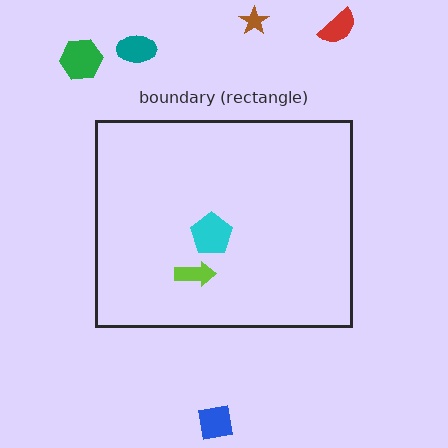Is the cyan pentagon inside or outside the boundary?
Inside.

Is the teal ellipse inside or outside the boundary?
Outside.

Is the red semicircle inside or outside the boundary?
Outside.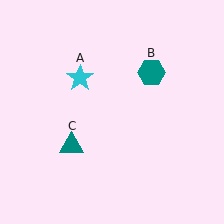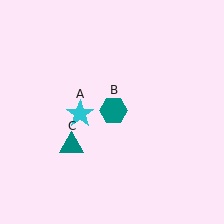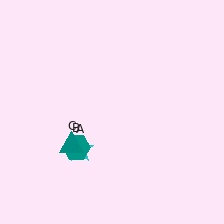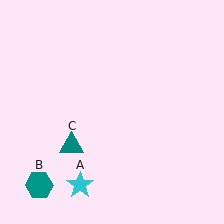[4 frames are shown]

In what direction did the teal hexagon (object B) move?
The teal hexagon (object B) moved down and to the left.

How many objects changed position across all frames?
2 objects changed position: cyan star (object A), teal hexagon (object B).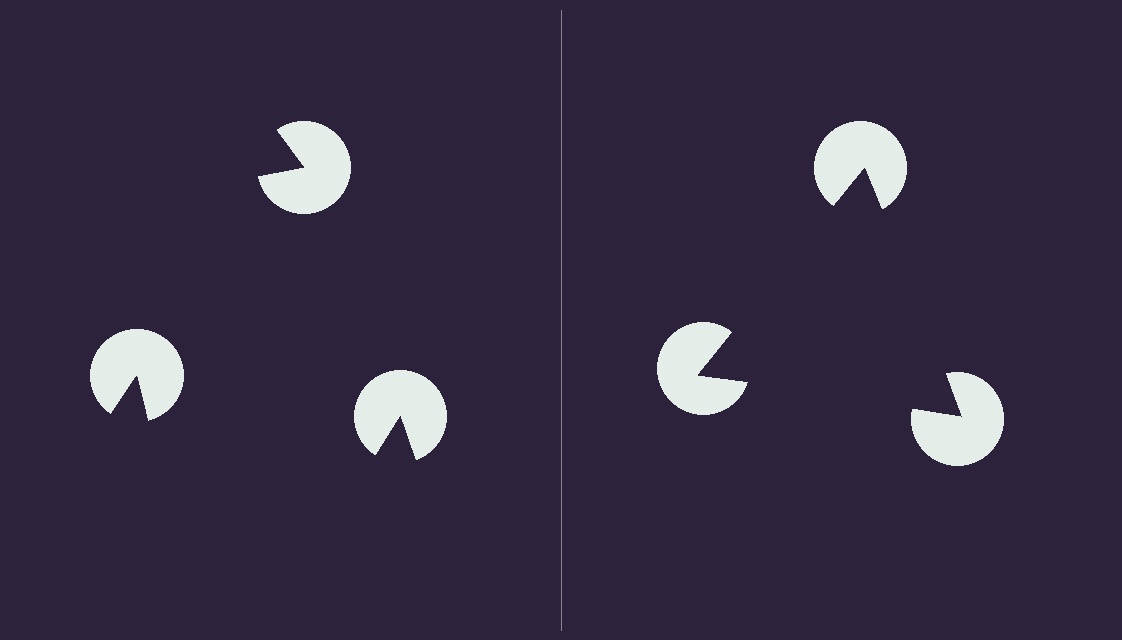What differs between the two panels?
The pac-man discs are positioned identically on both sides; only the wedge orientations differ. On the right they align to a triangle; on the left they are misaligned.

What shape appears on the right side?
An illusory triangle.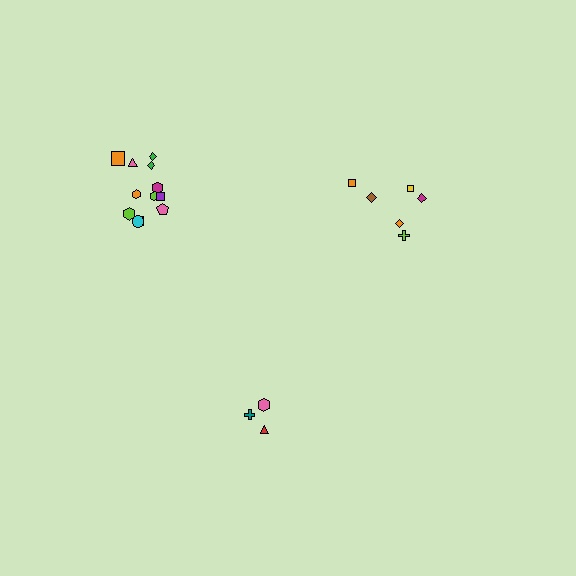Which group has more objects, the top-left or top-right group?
The top-left group.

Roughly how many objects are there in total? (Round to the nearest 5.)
Roughly 20 objects in total.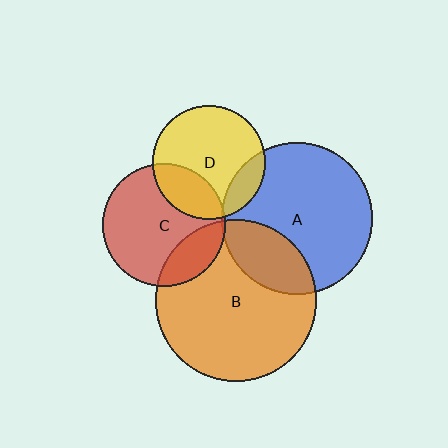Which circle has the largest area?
Circle B (orange).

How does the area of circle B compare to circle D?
Approximately 2.0 times.